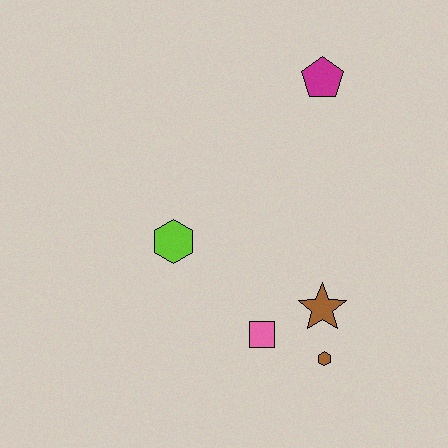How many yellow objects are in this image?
There are no yellow objects.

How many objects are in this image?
There are 5 objects.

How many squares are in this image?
There is 1 square.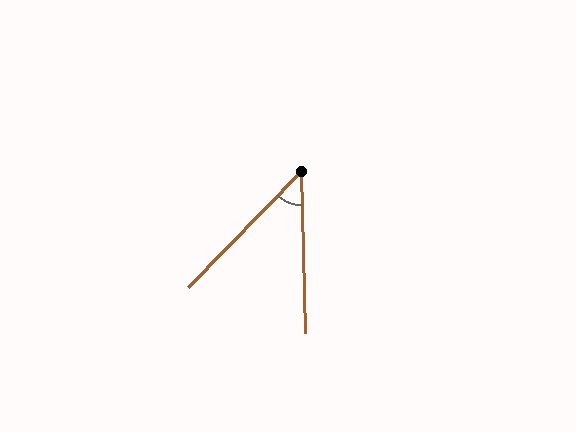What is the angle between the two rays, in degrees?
Approximately 46 degrees.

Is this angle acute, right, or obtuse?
It is acute.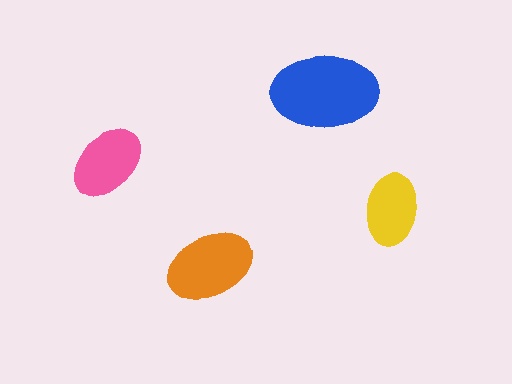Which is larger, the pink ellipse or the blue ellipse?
The blue one.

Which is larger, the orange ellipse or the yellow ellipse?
The orange one.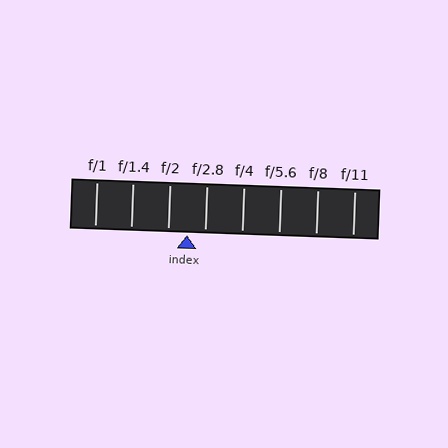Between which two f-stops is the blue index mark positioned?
The index mark is between f/2 and f/2.8.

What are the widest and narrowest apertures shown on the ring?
The widest aperture shown is f/1 and the narrowest is f/11.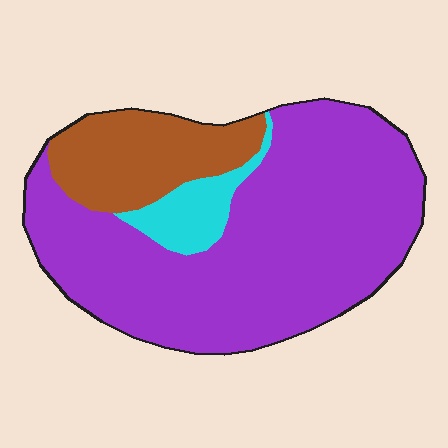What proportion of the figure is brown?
Brown takes up about one fifth (1/5) of the figure.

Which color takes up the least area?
Cyan, at roughly 10%.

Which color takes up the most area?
Purple, at roughly 75%.